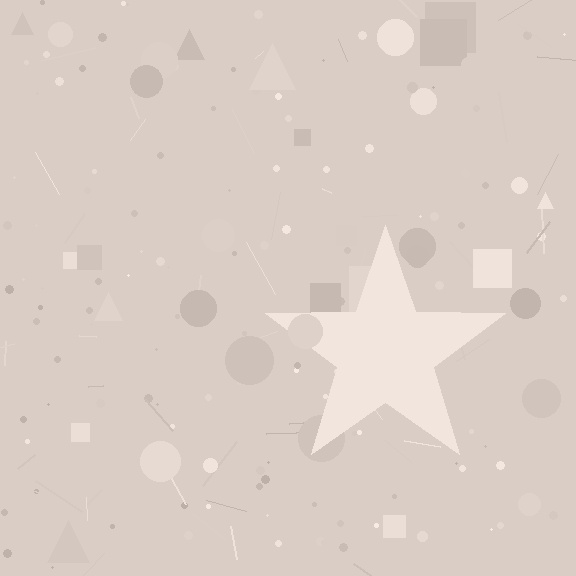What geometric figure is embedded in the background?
A star is embedded in the background.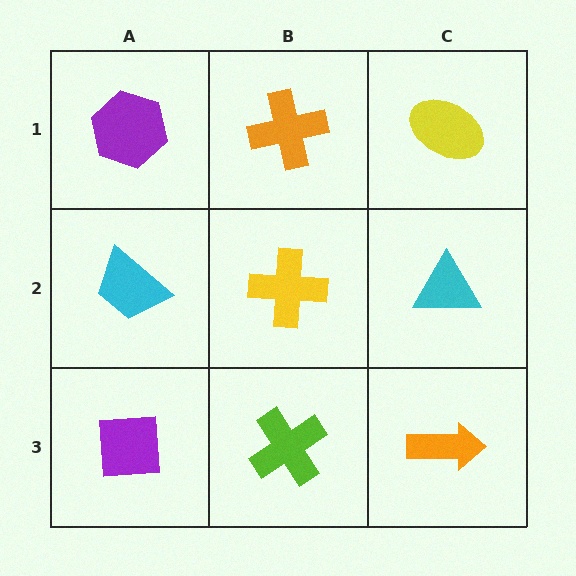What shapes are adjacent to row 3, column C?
A cyan triangle (row 2, column C), a lime cross (row 3, column B).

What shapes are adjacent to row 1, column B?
A yellow cross (row 2, column B), a purple hexagon (row 1, column A), a yellow ellipse (row 1, column C).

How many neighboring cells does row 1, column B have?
3.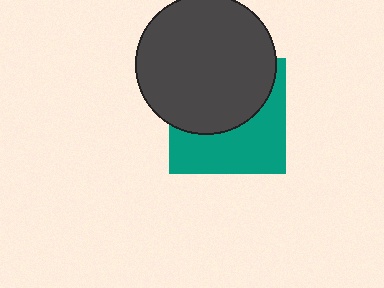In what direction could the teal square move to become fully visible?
The teal square could move down. That would shift it out from behind the dark gray circle entirely.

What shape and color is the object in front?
The object in front is a dark gray circle.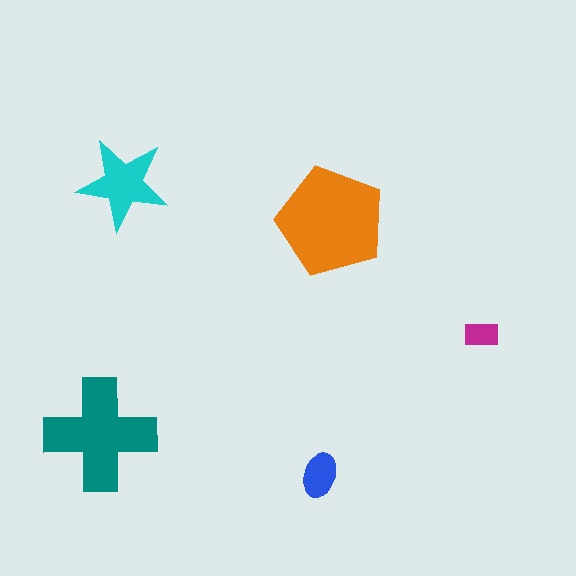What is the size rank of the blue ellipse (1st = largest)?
4th.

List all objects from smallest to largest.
The magenta rectangle, the blue ellipse, the cyan star, the teal cross, the orange pentagon.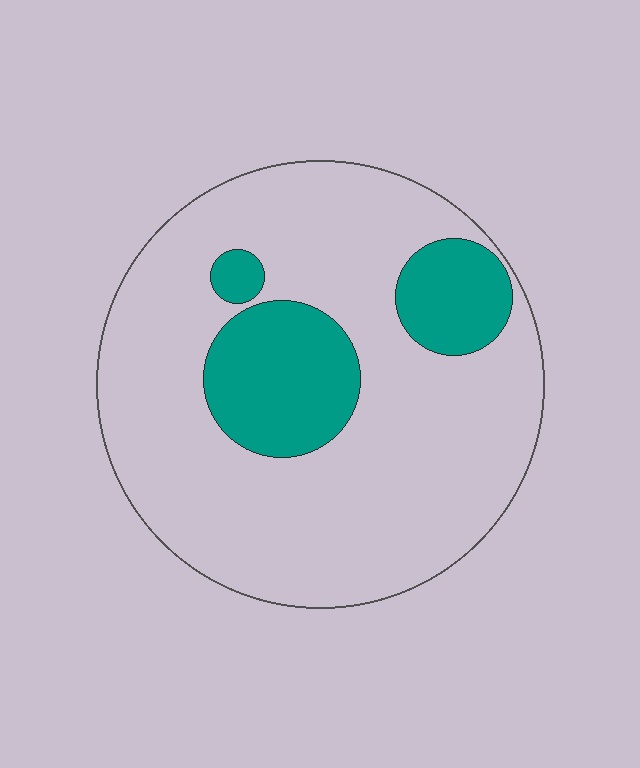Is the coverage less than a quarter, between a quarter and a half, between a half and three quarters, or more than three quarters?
Less than a quarter.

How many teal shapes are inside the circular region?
3.